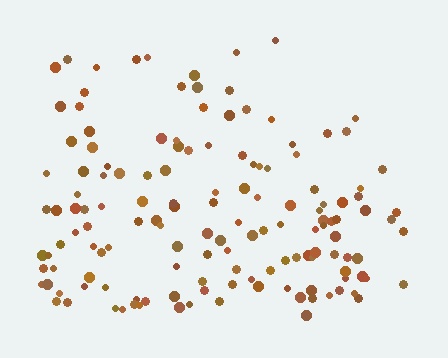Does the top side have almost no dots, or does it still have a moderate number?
Still a moderate number, just noticeably fewer than the bottom.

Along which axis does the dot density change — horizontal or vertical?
Vertical.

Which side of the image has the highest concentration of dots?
The bottom.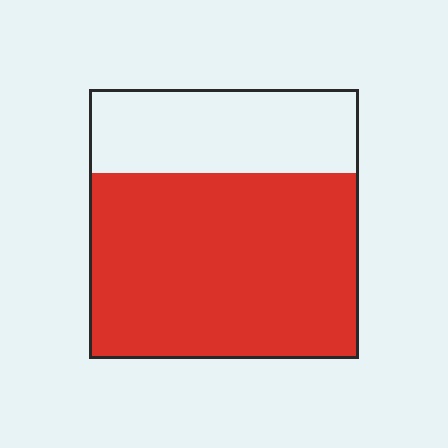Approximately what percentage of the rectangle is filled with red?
Approximately 70%.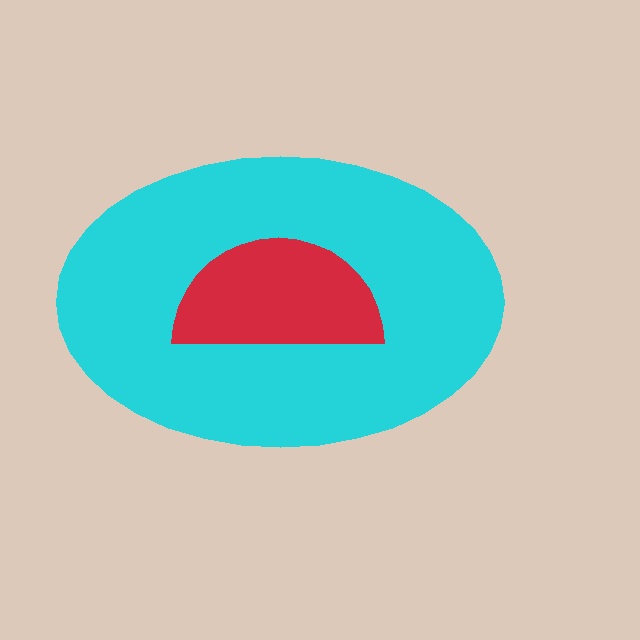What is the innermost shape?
The red semicircle.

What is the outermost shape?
The cyan ellipse.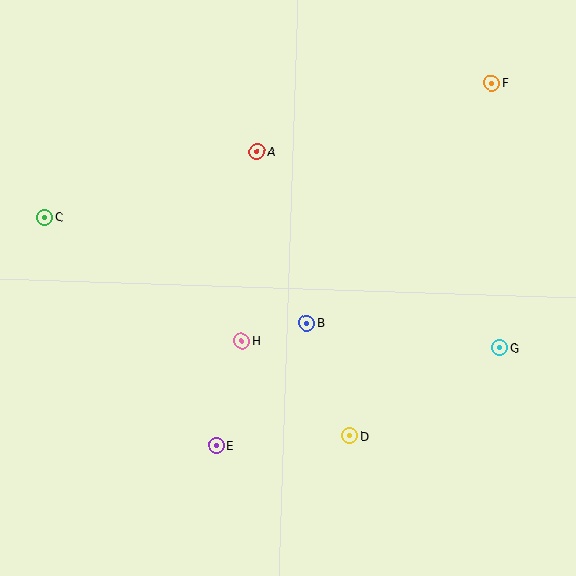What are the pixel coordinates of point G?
Point G is at (500, 348).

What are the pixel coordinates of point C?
Point C is at (45, 217).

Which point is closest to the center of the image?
Point B at (307, 323) is closest to the center.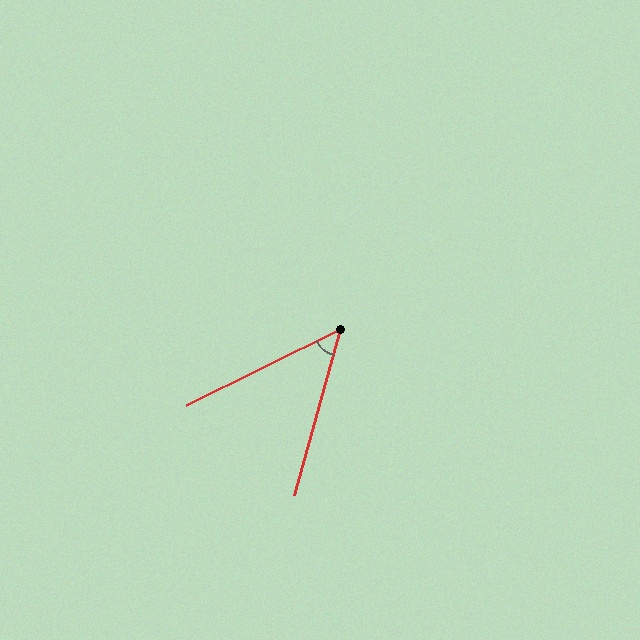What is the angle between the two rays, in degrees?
Approximately 48 degrees.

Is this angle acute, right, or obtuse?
It is acute.